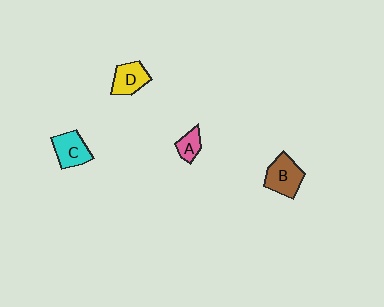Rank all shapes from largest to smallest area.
From largest to smallest: B (brown), C (cyan), D (yellow), A (pink).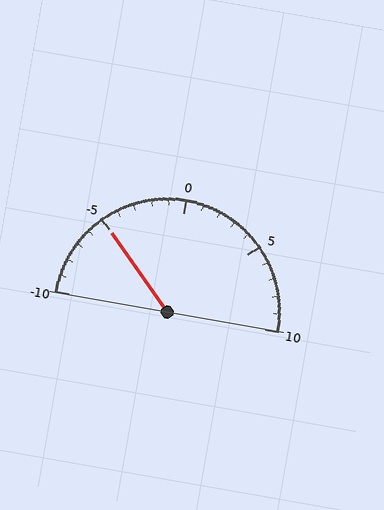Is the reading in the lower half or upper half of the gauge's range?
The reading is in the lower half of the range (-10 to 10).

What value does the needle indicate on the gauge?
The needle indicates approximately -5.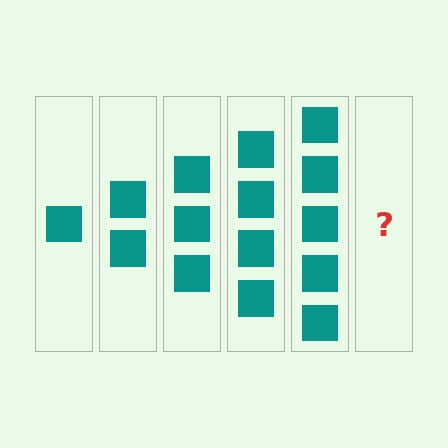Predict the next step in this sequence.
The next step is 6 squares.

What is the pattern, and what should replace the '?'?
The pattern is that each step adds one more square. The '?' should be 6 squares.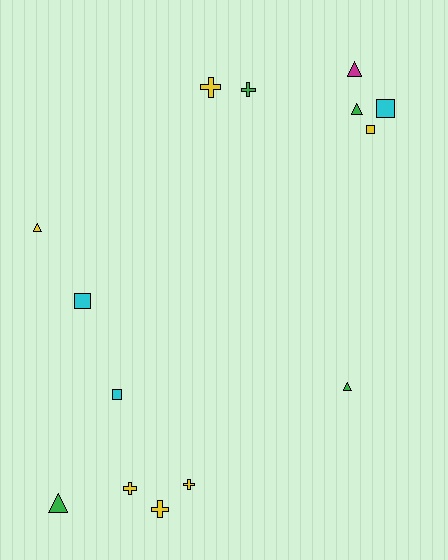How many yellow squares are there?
There is 1 yellow square.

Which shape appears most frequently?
Triangle, with 5 objects.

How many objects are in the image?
There are 14 objects.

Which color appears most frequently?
Yellow, with 6 objects.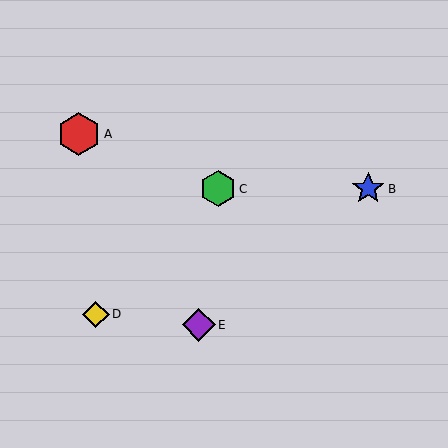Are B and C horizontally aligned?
Yes, both are at y≈189.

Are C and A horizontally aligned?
No, C is at y≈189 and A is at y≈134.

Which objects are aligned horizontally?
Objects B, C are aligned horizontally.